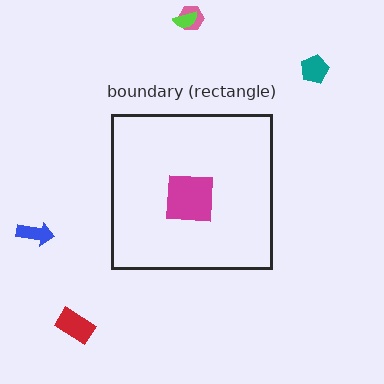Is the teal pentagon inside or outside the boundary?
Outside.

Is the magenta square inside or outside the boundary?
Inside.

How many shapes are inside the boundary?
1 inside, 5 outside.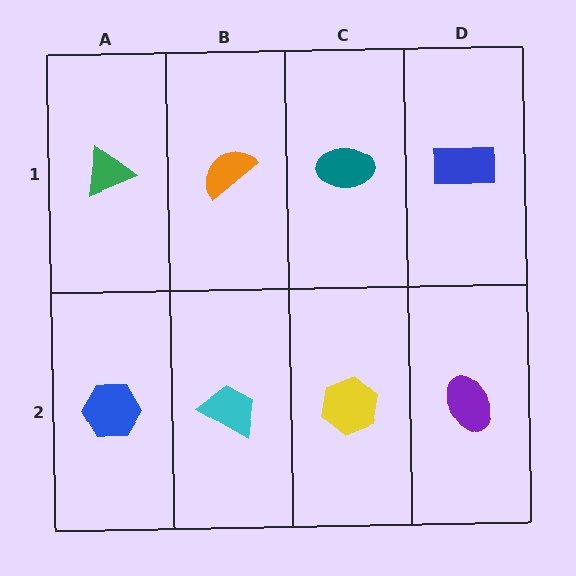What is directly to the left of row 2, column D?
A yellow hexagon.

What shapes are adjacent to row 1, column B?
A cyan trapezoid (row 2, column B), a green triangle (row 1, column A), a teal ellipse (row 1, column C).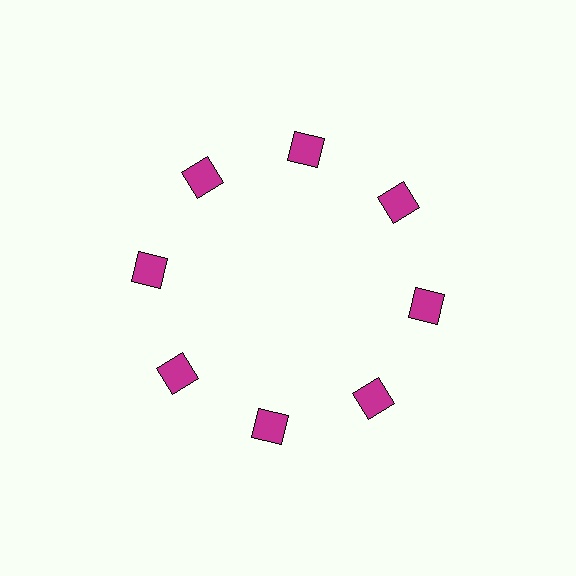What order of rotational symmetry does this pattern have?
This pattern has 8-fold rotational symmetry.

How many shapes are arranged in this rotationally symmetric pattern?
There are 8 shapes, arranged in 8 groups of 1.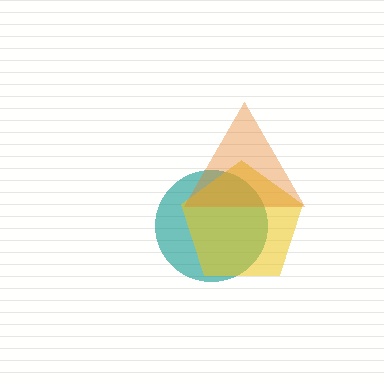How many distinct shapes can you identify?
There are 3 distinct shapes: a teal circle, a yellow pentagon, an orange triangle.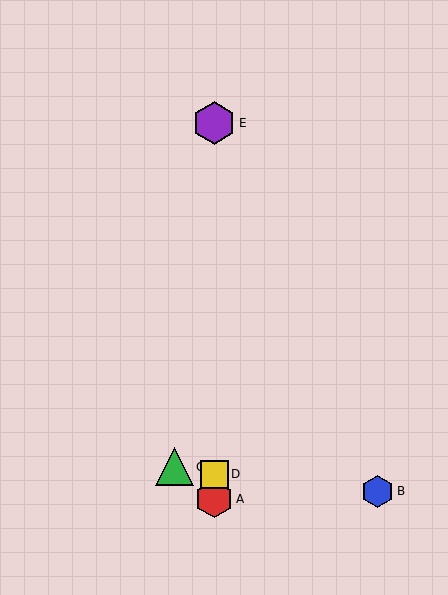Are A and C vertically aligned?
No, A is at x≈214 and C is at x≈174.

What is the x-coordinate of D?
Object D is at x≈214.